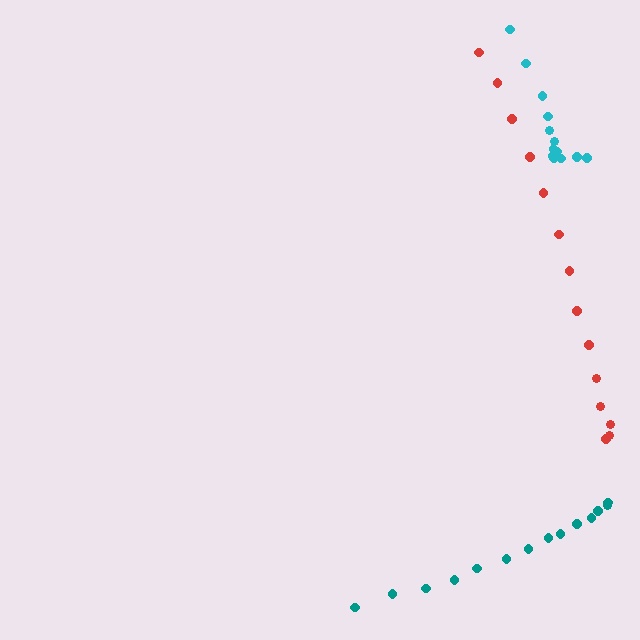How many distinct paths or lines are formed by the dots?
There are 3 distinct paths.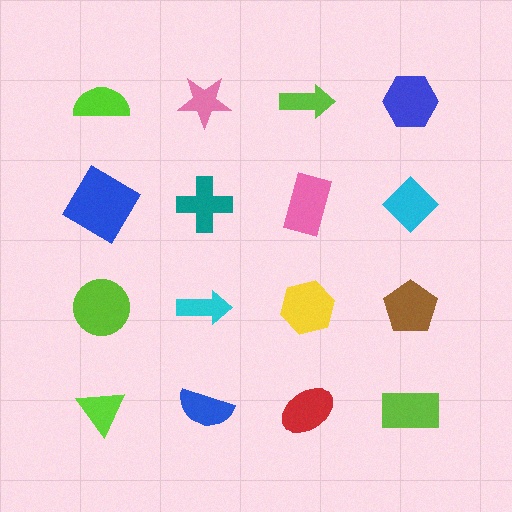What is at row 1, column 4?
A blue hexagon.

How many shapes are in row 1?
4 shapes.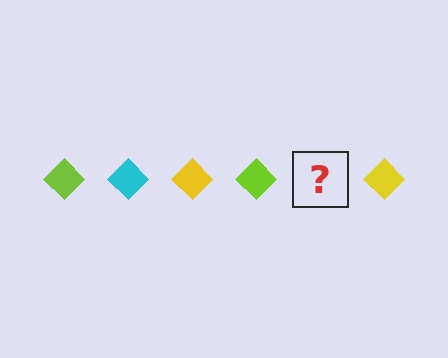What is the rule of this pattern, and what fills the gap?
The rule is that the pattern cycles through lime, cyan, yellow diamonds. The gap should be filled with a cyan diamond.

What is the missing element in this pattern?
The missing element is a cyan diamond.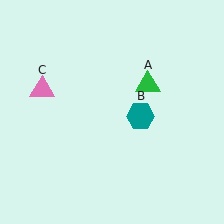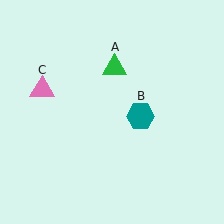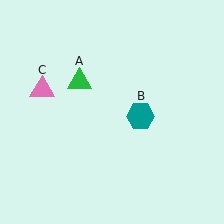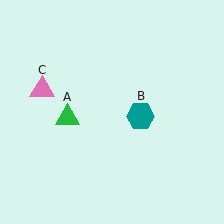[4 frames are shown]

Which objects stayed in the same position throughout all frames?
Teal hexagon (object B) and pink triangle (object C) remained stationary.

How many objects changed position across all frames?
1 object changed position: green triangle (object A).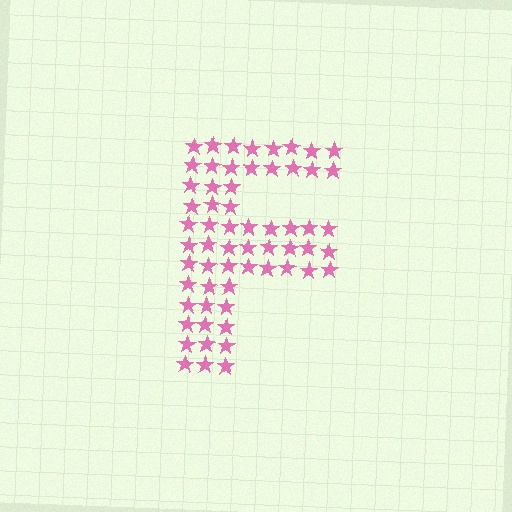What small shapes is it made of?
It is made of small stars.